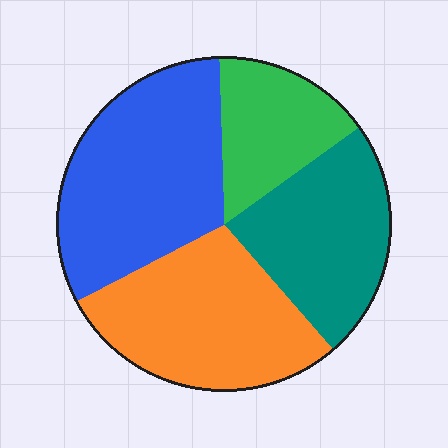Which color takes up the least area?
Green, at roughly 15%.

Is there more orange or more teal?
Orange.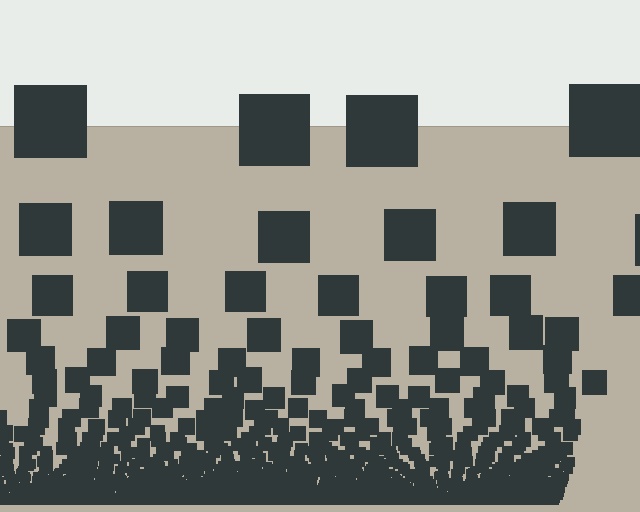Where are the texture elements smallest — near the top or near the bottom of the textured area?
Near the bottom.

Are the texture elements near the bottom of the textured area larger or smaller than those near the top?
Smaller. The gradient is inverted — elements near the bottom are smaller and denser.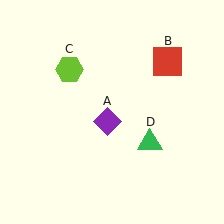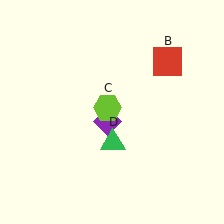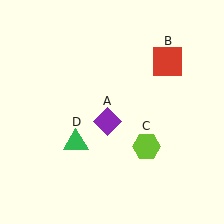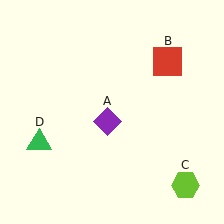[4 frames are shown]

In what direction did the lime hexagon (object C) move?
The lime hexagon (object C) moved down and to the right.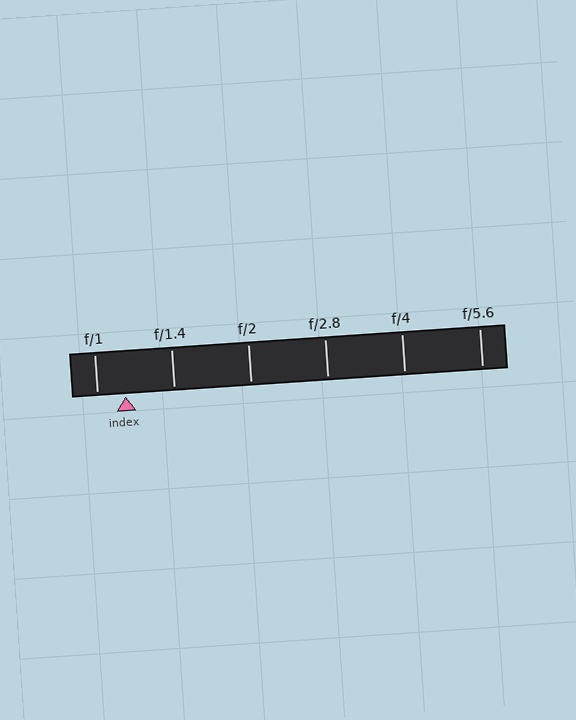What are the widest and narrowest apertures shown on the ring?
The widest aperture shown is f/1 and the narrowest is f/5.6.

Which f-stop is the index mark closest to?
The index mark is closest to f/1.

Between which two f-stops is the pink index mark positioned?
The index mark is between f/1 and f/1.4.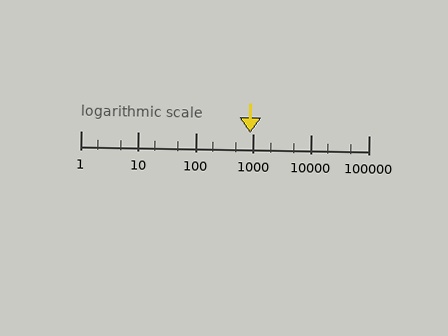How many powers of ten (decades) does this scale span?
The scale spans 5 decades, from 1 to 100000.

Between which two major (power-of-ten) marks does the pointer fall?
The pointer is between 100 and 1000.